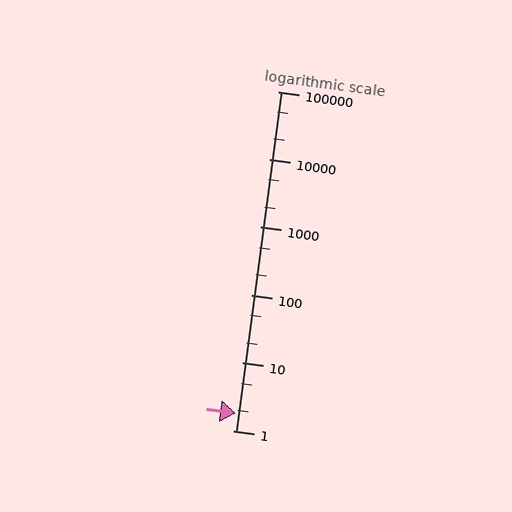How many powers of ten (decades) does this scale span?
The scale spans 5 decades, from 1 to 100000.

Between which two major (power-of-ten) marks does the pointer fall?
The pointer is between 1 and 10.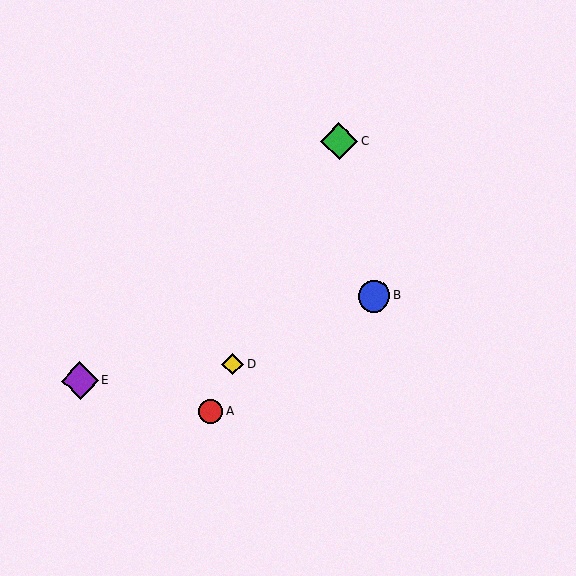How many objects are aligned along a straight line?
3 objects (A, C, D) are aligned along a straight line.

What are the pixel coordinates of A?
Object A is at (210, 412).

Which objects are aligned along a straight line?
Objects A, C, D are aligned along a straight line.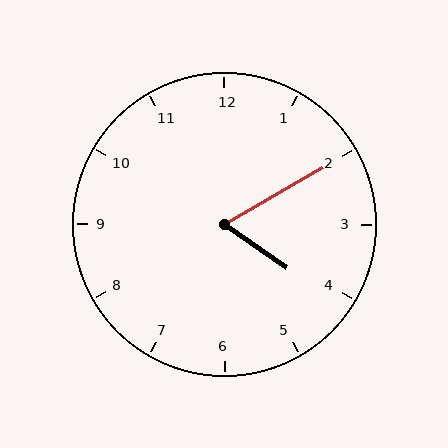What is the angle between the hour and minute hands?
Approximately 65 degrees.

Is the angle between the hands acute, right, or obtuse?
It is acute.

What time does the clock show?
4:10.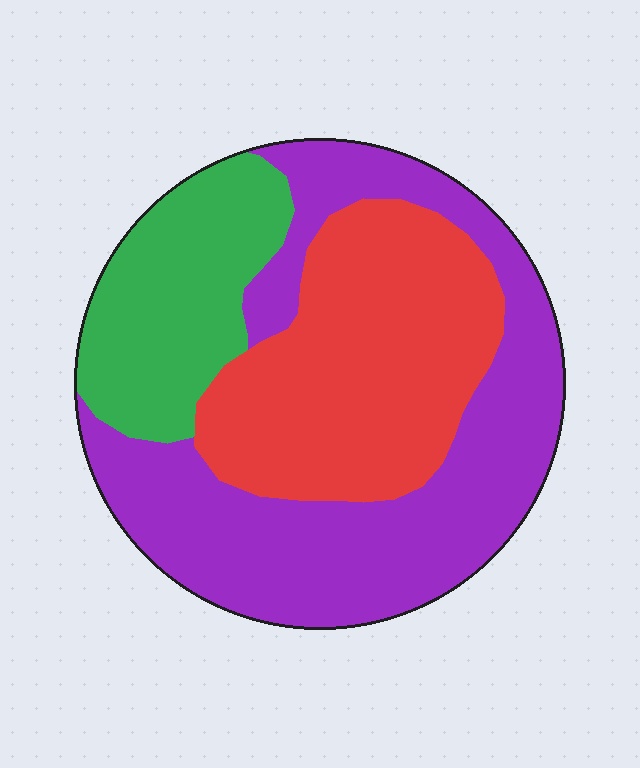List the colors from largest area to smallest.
From largest to smallest: purple, red, green.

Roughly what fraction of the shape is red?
Red takes up about one third (1/3) of the shape.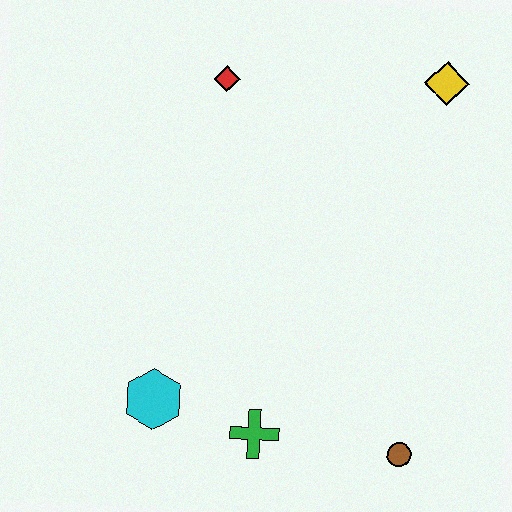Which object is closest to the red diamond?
The yellow diamond is closest to the red diamond.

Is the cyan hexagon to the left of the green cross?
Yes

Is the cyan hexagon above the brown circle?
Yes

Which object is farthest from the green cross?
The yellow diamond is farthest from the green cross.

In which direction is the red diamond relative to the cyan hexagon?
The red diamond is above the cyan hexagon.